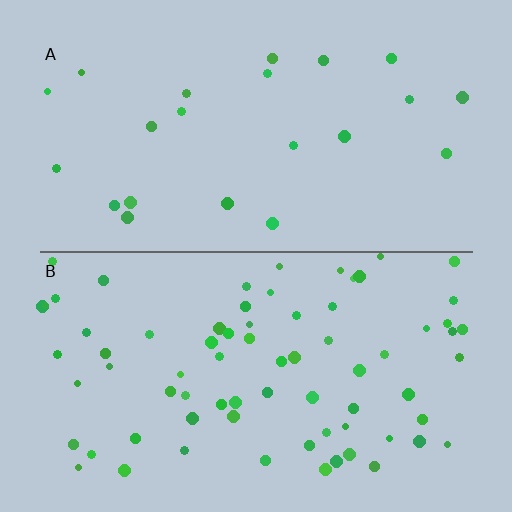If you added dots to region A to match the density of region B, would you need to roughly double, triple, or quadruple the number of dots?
Approximately triple.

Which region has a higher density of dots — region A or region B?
B (the bottom).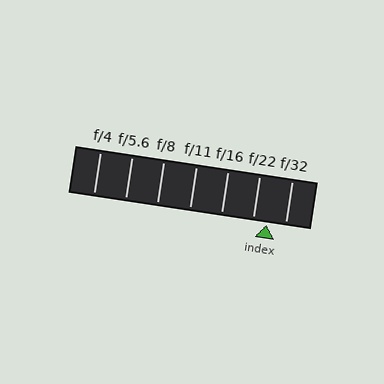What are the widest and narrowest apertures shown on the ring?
The widest aperture shown is f/4 and the narrowest is f/32.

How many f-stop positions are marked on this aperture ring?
There are 7 f-stop positions marked.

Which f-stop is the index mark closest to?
The index mark is closest to f/22.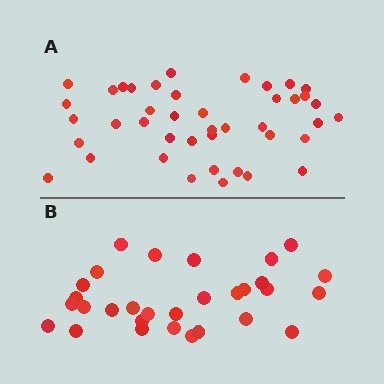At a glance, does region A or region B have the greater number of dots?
Region A (the top region) has more dots.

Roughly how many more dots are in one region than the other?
Region A has roughly 12 or so more dots than region B.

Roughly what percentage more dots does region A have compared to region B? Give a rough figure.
About 40% more.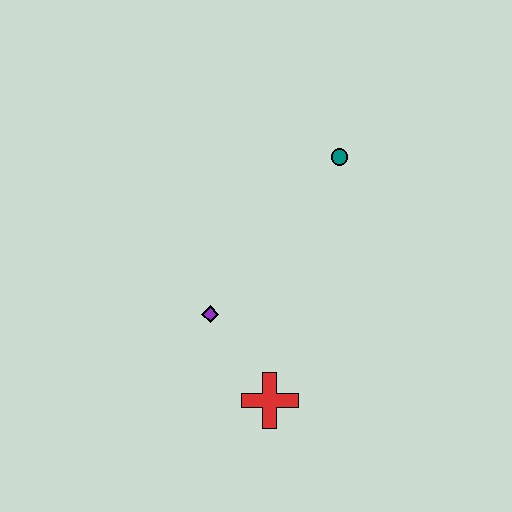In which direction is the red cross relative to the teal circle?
The red cross is below the teal circle.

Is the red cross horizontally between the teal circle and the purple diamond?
Yes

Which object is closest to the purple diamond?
The red cross is closest to the purple diamond.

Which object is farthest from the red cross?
The teal circle is farthest from the red cross.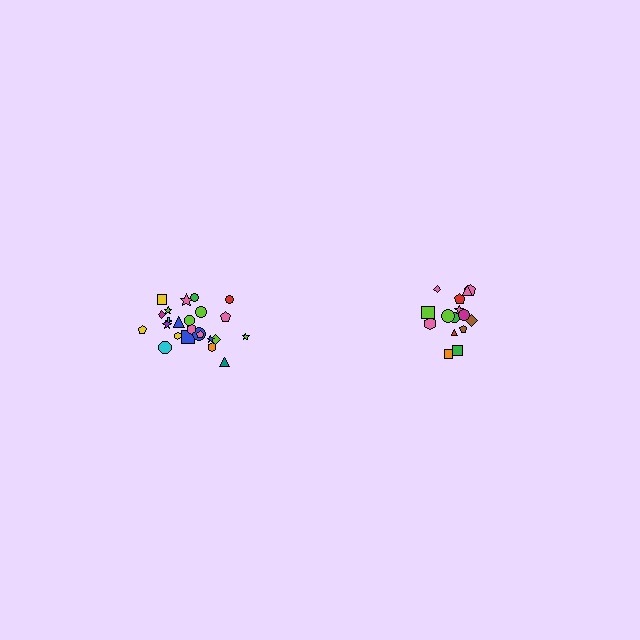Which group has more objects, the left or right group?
The left group.